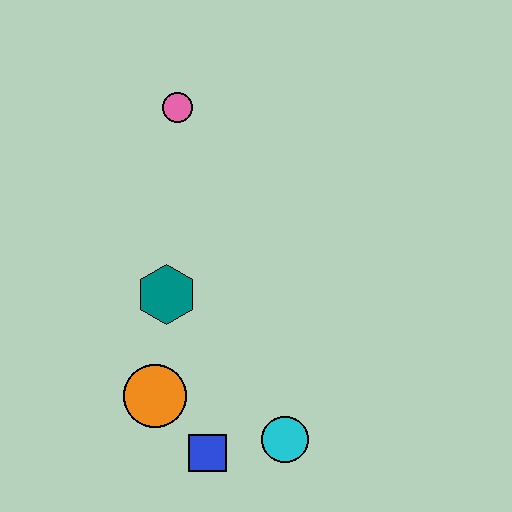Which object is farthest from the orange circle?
The pink circle is farthest from the orange circle.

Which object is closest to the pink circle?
The teal hexagon is closest to the pink circle.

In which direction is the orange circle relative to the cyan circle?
The orange circle is to the left of the cyan circle.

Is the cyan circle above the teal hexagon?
No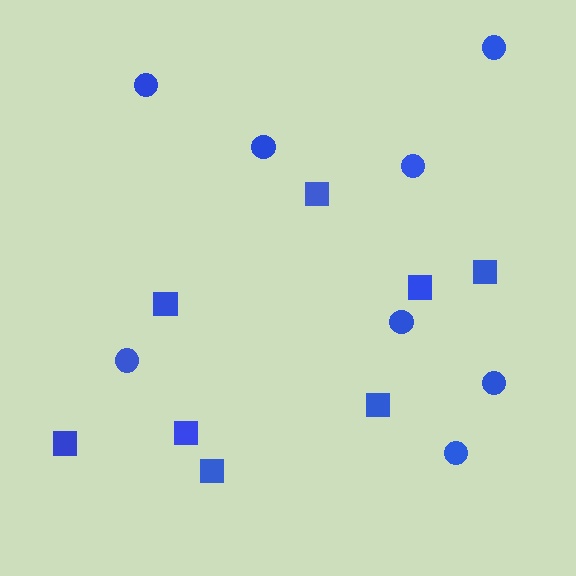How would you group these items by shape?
There are 2 groups: one group of squares (8) and one group of circles (8).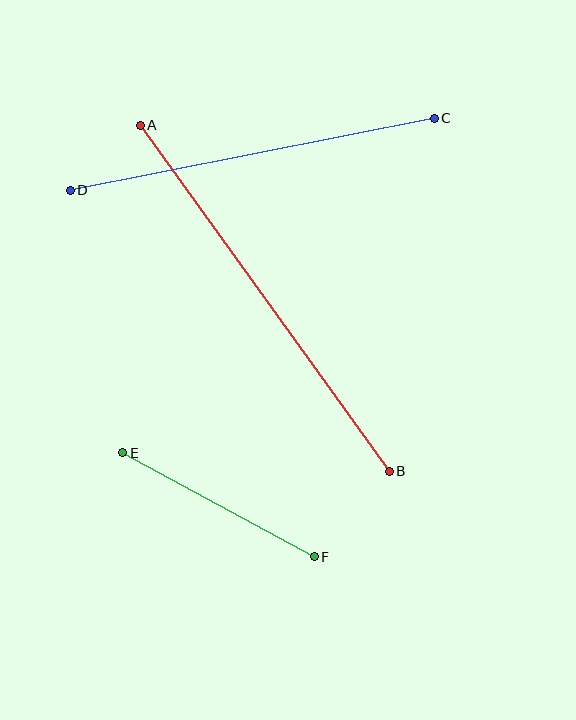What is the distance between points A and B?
The distance is approximately 427 pixels.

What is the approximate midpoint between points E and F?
The midpoint is at approximately (219, 505) pixels.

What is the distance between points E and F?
The distance is approximately 218 pixels.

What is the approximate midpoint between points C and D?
The midpoint is at approximately (252, 154) pixels.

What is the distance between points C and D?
The distance is approximately 371 pixels.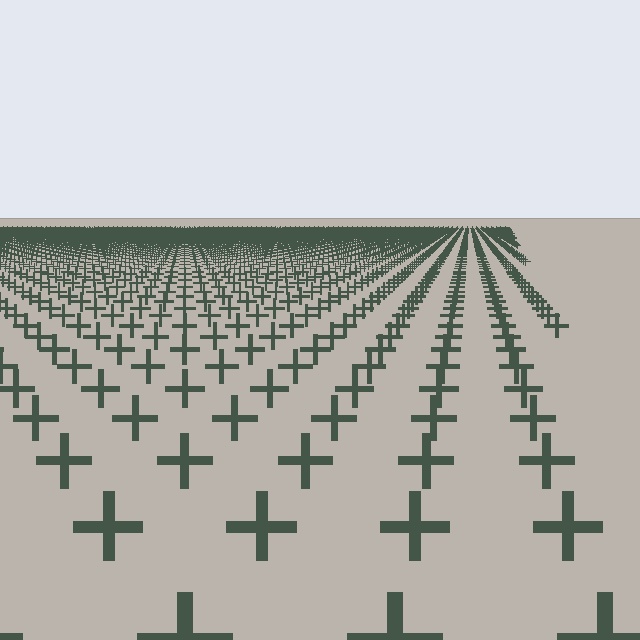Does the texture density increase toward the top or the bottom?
Density increases toward the top.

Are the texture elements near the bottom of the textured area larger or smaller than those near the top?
Larger. Near the bottom, elements are closer to the viewer and appear at a bigger on-screen size.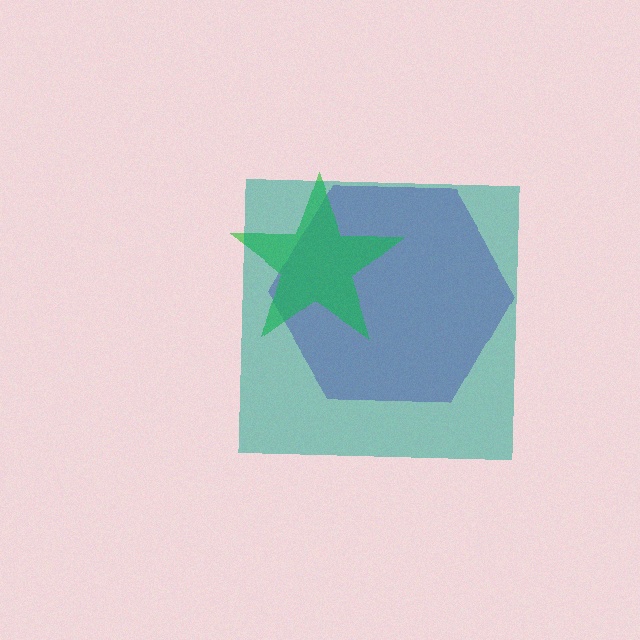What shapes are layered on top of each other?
The layered shapes are: a purple hexagon, a green star, a teal square.